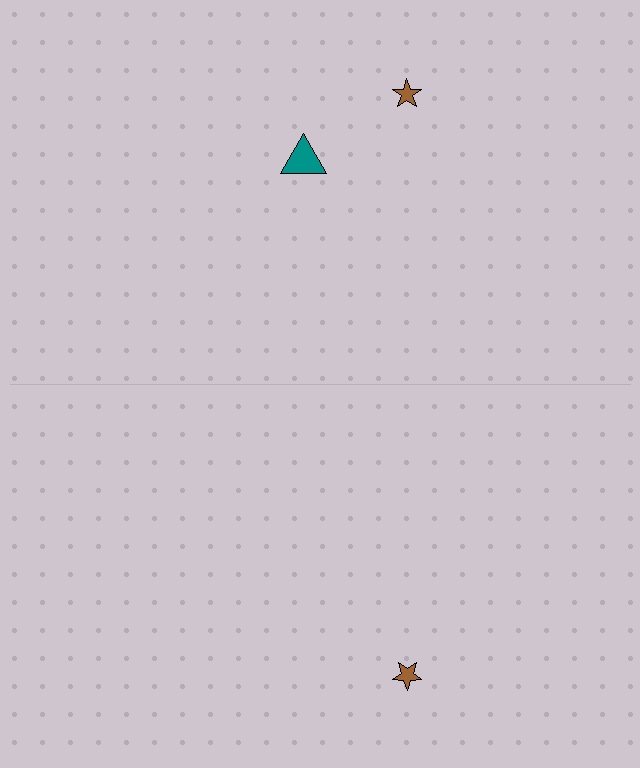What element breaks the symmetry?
A teal triangle is missing from the bottom side.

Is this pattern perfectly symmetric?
No, the pattern is not perfectly symmetric. A teal triangle is missing from the bottom side.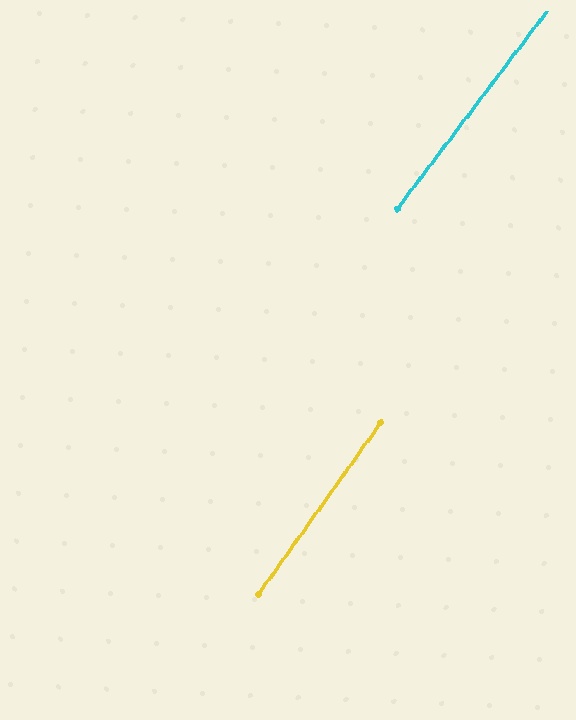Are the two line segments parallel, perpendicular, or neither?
Parallel — their directions differ by only 1.7°.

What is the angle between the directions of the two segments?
Approximately 2 degrees.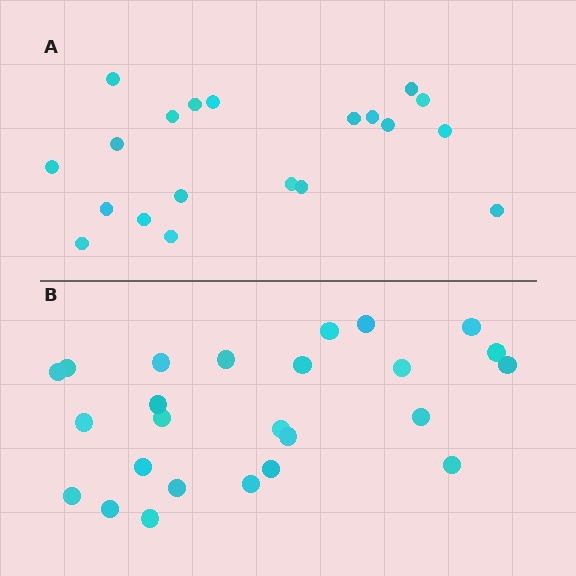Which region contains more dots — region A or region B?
Region B (the bottom region) has more dots.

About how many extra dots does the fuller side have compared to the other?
Region B has about 5 more dots than region A.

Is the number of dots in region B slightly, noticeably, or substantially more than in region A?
Region B has noticeably more, but not dramatically so. The ratio is roughly 1.2 to 1.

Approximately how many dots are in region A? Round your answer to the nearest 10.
About 20 dots.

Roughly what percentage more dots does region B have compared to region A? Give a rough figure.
About 25% more.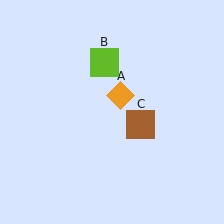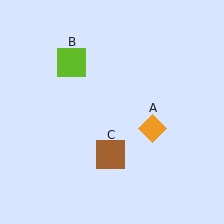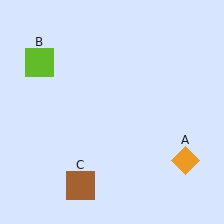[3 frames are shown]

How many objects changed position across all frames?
3 objects changed position: orange diamond (object A), lime square (object B), brown square (object C).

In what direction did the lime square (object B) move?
The lime square (object B) moved left.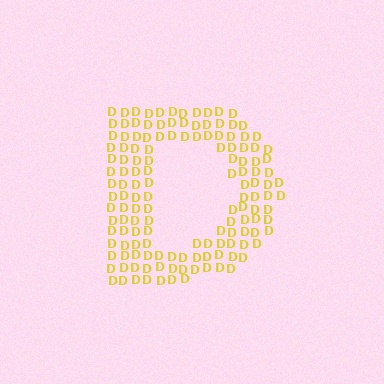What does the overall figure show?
The overall figure shows the letter D.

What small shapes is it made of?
It is made of small letter D's.